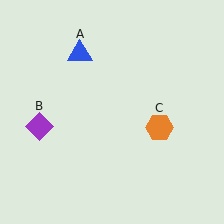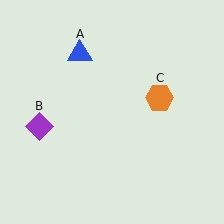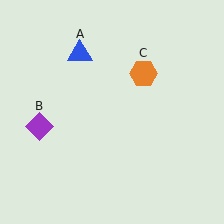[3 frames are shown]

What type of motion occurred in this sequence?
The orange hexagon (object C) rotated counterclockwise around the center of the scene.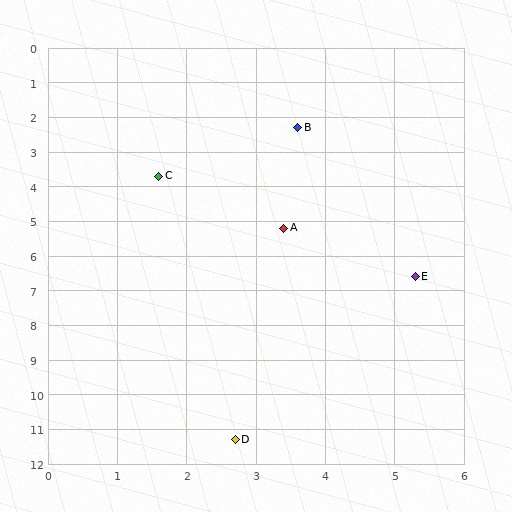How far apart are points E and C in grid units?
Points E and C are about 4.7 grid units apart.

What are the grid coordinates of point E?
Point E is at approximately (5.3, 6.6).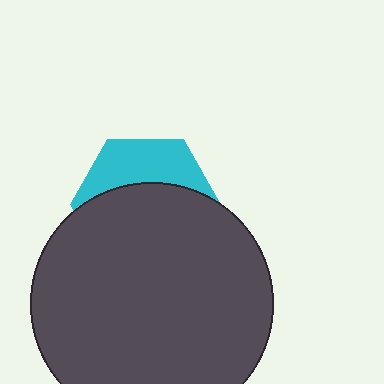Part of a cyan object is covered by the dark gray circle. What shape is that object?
It is a hexagon.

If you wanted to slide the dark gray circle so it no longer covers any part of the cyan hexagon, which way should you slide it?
Slide it down — that is the most direct way to separate the two shapes.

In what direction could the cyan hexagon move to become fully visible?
The cyan hexagon could move up. That would shift it out from behind the dark gray circle entirely.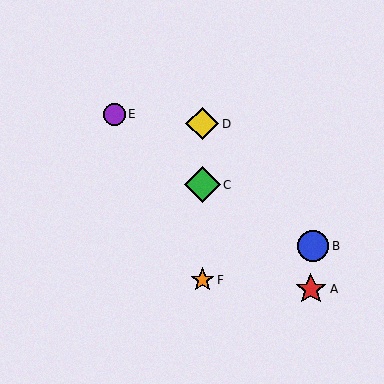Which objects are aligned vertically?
Objects C, D, F are aligned vertically.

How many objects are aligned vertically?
3 objects (C, D, F) are aligned vertically.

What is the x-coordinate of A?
Object A is at x≈311.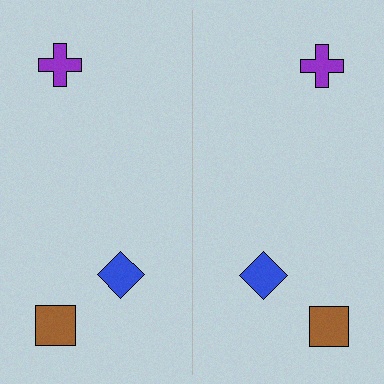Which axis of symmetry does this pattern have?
The pattern has a vertical axis of symmetry running through the center of the image.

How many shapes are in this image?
There are 6 shapes in this image.